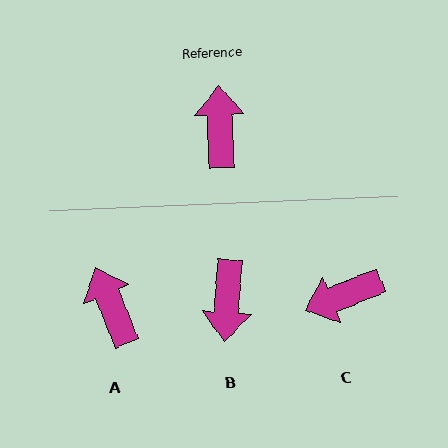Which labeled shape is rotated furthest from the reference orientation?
B, about 174 degrees away.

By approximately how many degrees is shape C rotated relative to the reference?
Approximately 109 degrees counter-clockwise.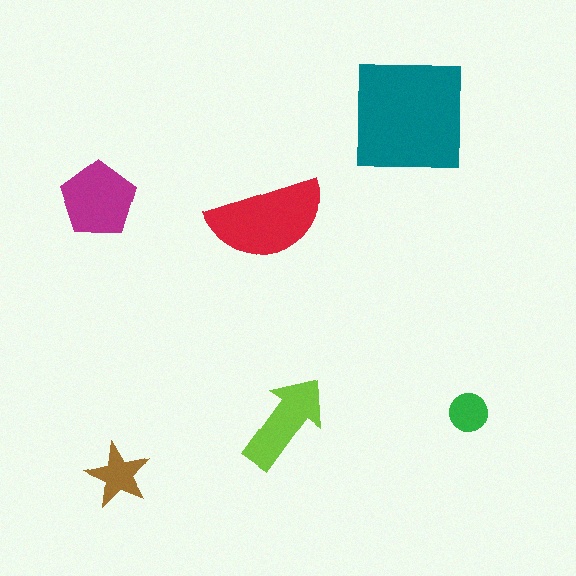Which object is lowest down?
The brown star is bottommost.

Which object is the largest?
The teal square.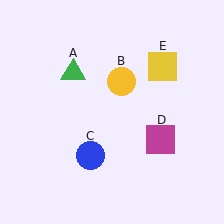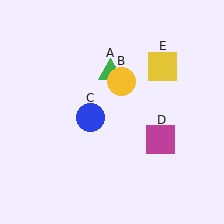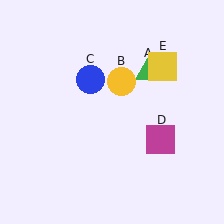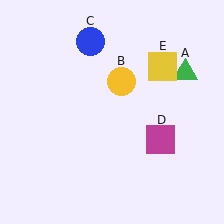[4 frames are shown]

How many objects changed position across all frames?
2 objects changed position: green triangle (object A), blue circle (object C).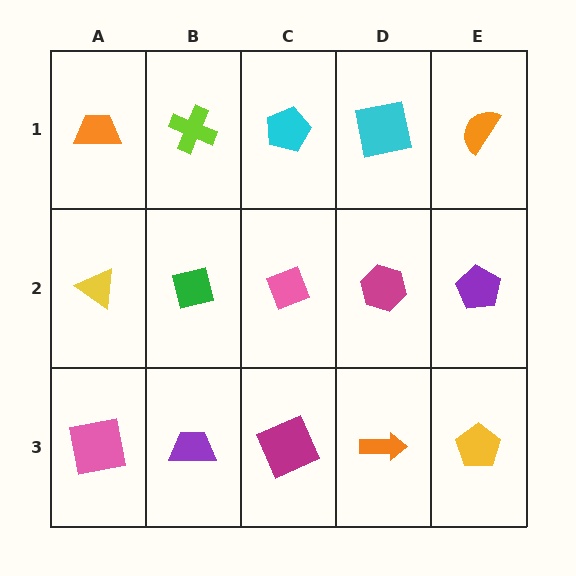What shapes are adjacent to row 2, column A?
An orange trapezoid (row 1, column A), a pink square (row 3, column A), a green square (row 2, column B).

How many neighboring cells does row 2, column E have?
3.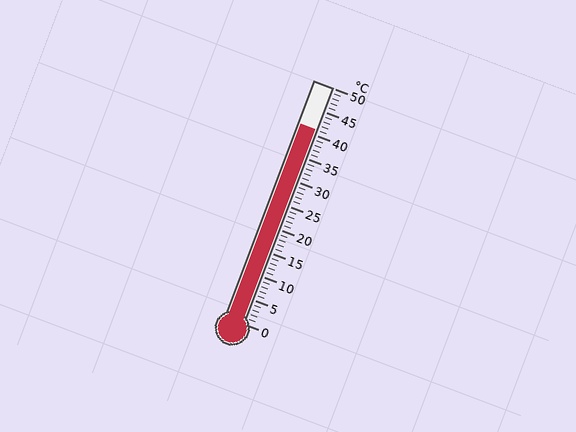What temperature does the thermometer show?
The thermometer shows approximately 41°C.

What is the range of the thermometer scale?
The thermometer scale ranges from 0°C to 50°C.